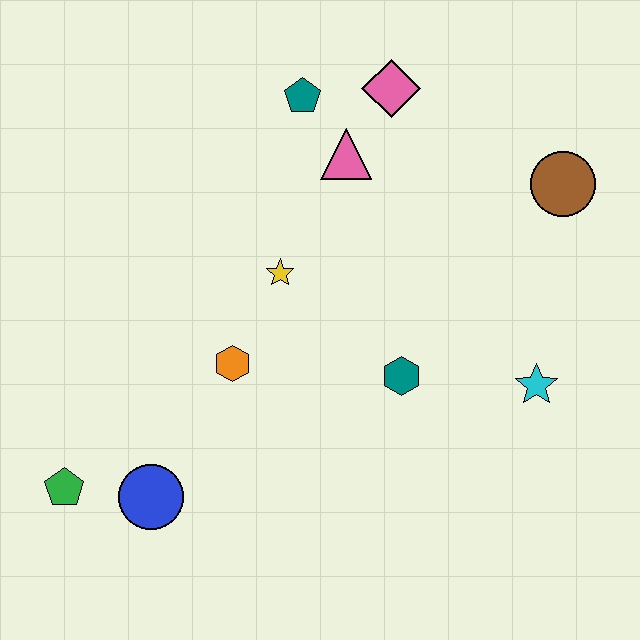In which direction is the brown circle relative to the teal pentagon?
The brown circle is to the right of the teal pentagon.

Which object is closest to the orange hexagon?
The yellow star is closest to the orange hexagon.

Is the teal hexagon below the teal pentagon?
Yes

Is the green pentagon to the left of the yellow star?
Yes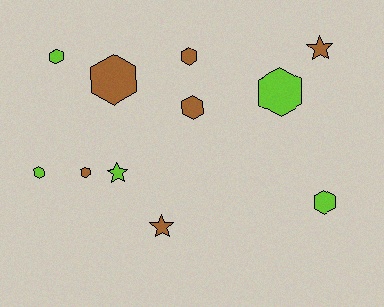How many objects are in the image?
There are 11 objects.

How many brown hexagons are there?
There are 4 brown hexagons.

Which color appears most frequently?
Brown, with 6 objects.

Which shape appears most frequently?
Hexagon, with 8 objects.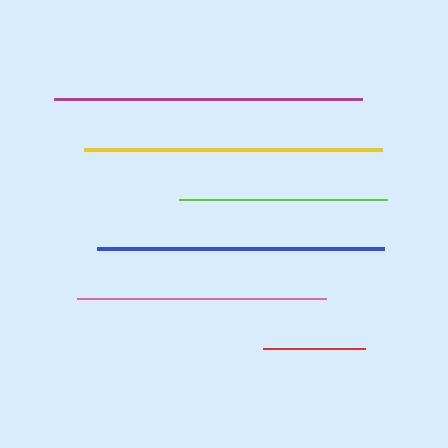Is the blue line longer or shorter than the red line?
The blue line is longer than the red line.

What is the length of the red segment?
The red segment is approximately 102 pixels long.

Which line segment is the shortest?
The red line is the shortest at approximately 102 pixels.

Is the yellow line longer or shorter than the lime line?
The yellow line is longer than the lime line.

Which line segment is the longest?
The magenta line is the longest at approximately 308 pixels.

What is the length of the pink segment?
The pink segment is approximately 249 pixels long.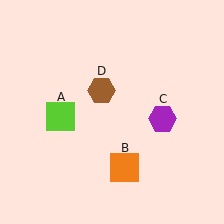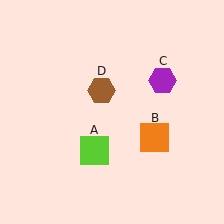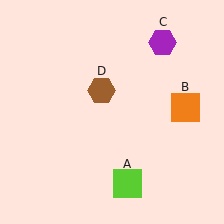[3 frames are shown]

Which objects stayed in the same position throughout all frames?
Brown hexagon (object D) remained stationary.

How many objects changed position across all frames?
3 objects changed position: lime square (object A), orange square (object B), purple hexagon (object C).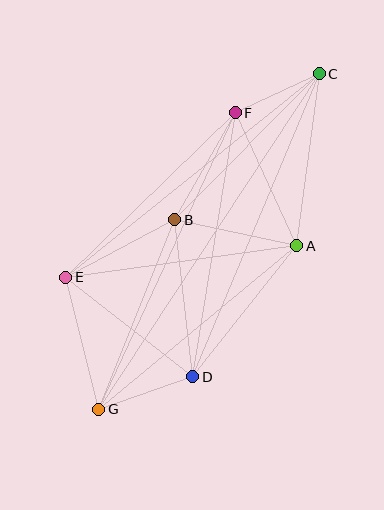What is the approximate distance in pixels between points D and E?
The distance between D and E is approximately 161 pixels.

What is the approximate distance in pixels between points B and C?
The distance between B and C is approximately 205 pixels.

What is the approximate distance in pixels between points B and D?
The distance between B and D is approximately 158 pixels.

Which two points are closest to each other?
Points C and F are closest to each other.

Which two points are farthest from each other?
Points C and G are farthest from each other.